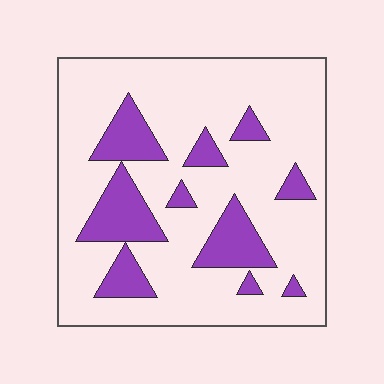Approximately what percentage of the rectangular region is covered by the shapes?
Approximately 20%.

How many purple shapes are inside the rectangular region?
10.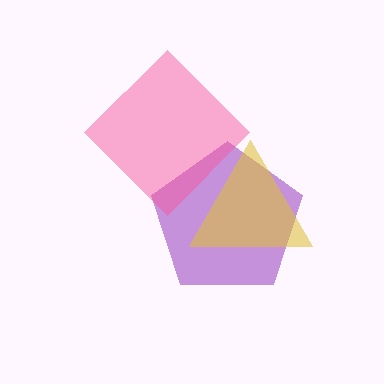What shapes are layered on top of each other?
The layered shapes are: a purple pentagon, a pink diamond, a yellow triangle.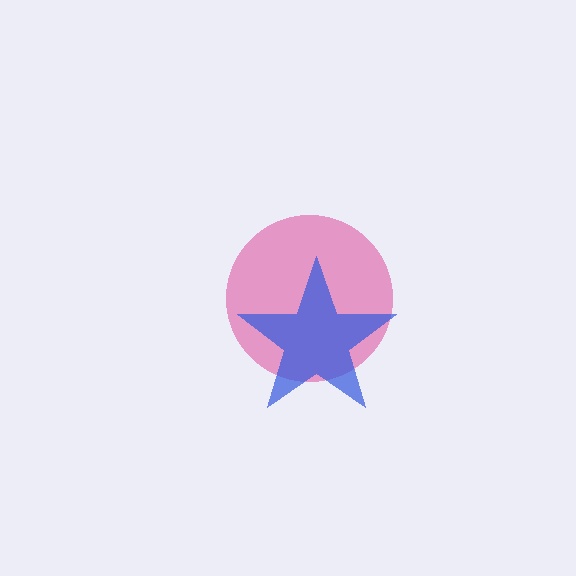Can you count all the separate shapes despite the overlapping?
Yes, there are 2 separate shapes.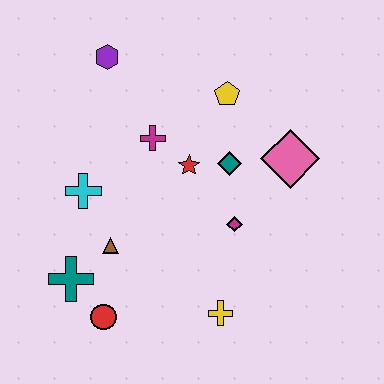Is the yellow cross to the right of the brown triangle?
Yes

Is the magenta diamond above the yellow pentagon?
No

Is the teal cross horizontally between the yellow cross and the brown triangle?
No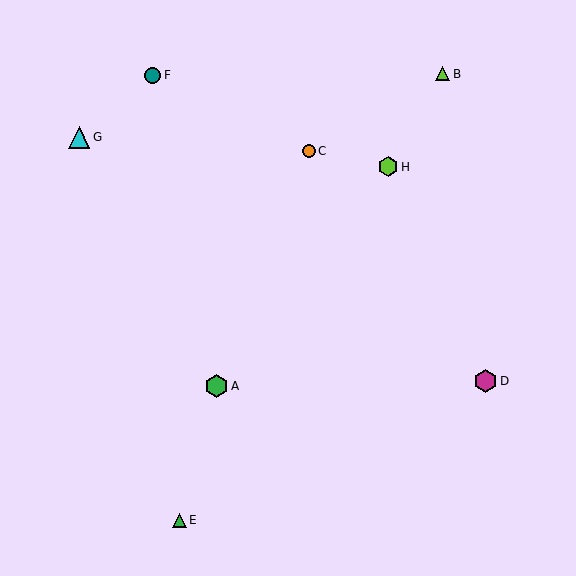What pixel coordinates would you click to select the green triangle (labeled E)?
Click at (179, 520) to select the green triangle E.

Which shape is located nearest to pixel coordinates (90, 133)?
The cyan triangle (labeled G) at (79, 137) is nearest to that location.